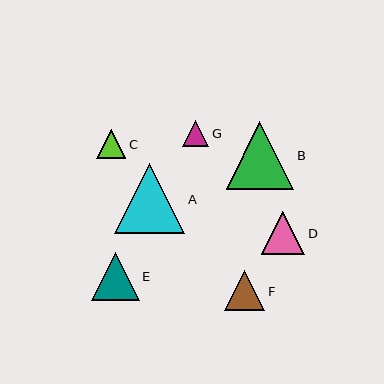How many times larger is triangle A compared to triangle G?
Triangle A is approximately 2.7 times the size of triangle G.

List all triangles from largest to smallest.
From largest to smallest: A, B, E, D, F, C, G.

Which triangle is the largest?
Triangle A is the largest with a size of approximately 70 pixels.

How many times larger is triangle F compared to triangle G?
Triangle F is approximately 1.6 times the size of triangle G.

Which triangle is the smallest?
Triangle G is the smallest with a size of approximately 26 pixels.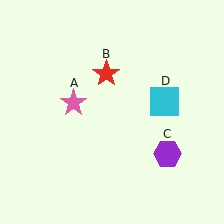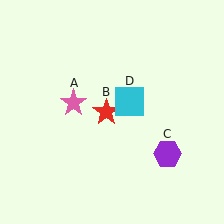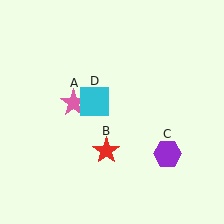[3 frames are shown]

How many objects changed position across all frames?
2 objects changed position: red star (object B), cyan square (object D).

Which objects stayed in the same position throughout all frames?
Pink star (object A) and purple hexagon (object C) remained stationary.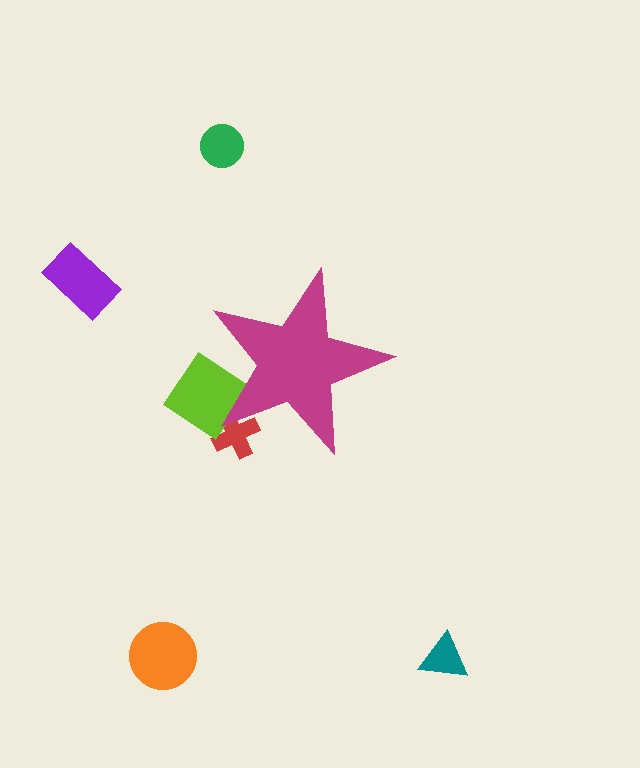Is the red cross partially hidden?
Yes, the red cross is partially hidden behind the magenta star.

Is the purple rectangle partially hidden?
No, the purple rectangle is fully visible.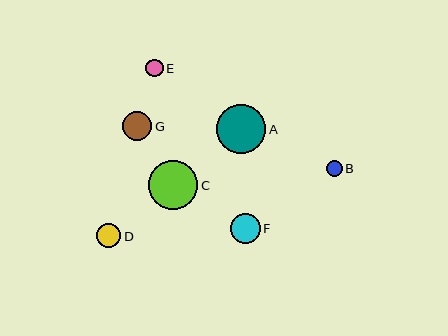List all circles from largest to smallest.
From largest to smallest: C, A, F, G, D, E, B.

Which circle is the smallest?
Circle B is the smallest with a size of approximately 16 pixels.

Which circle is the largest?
Circle C is the largest with a size of approximately 49 pixels.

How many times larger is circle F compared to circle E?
Circle F is approximately 1.7 times the size of circle E.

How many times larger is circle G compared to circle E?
Circle G is approximately 1.7 times the size of circle E.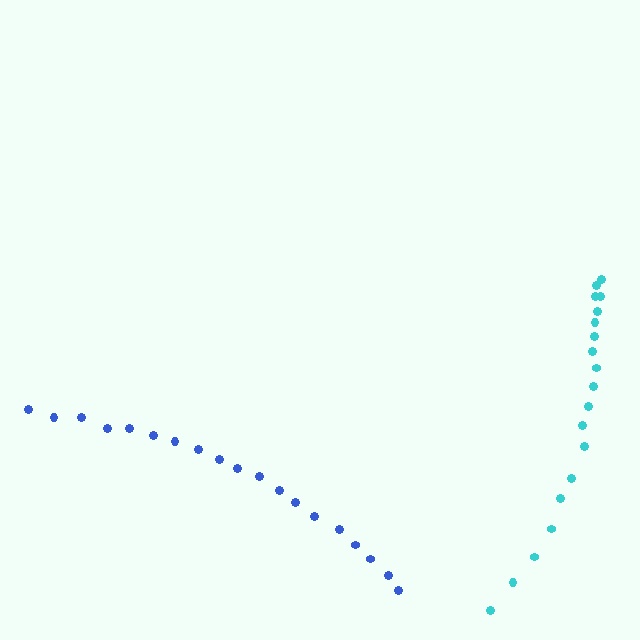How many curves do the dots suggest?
There are 2 distinct paths.